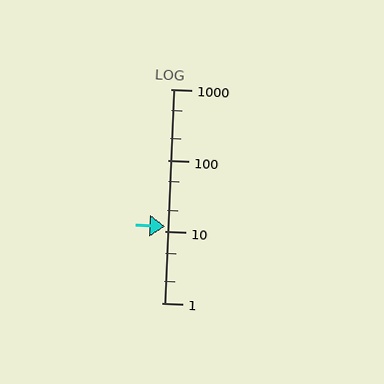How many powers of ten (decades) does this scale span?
The scale spans 3 decades, from 1 to 1000.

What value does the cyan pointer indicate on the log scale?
The pointer indicates approximately 12.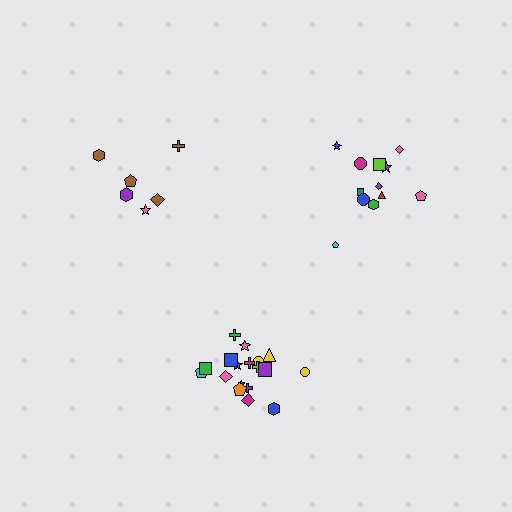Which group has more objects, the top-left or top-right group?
The top-right group.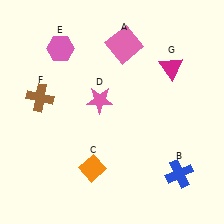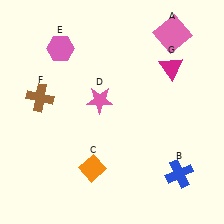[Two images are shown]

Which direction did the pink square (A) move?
The pink square (A) moved right.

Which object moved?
The pink square (A) moved right.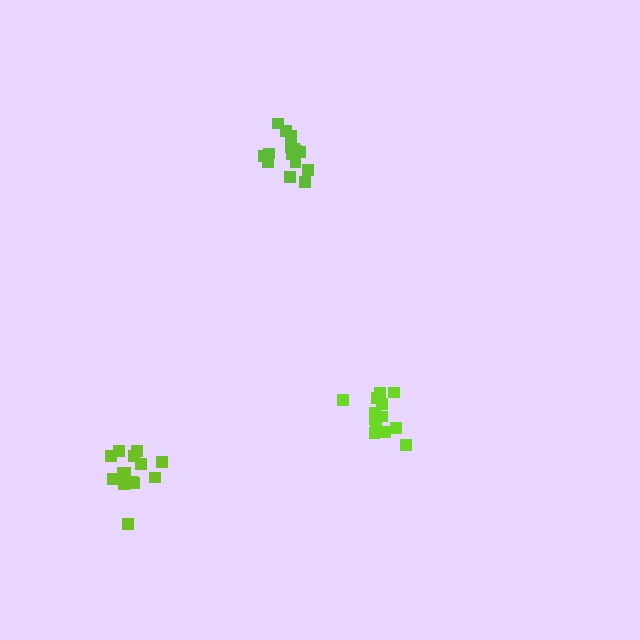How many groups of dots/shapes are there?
There are 3 groups.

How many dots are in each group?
Group 1: 14 dots, Group 2: 15 dots, Group 3: 13 dots (42 total).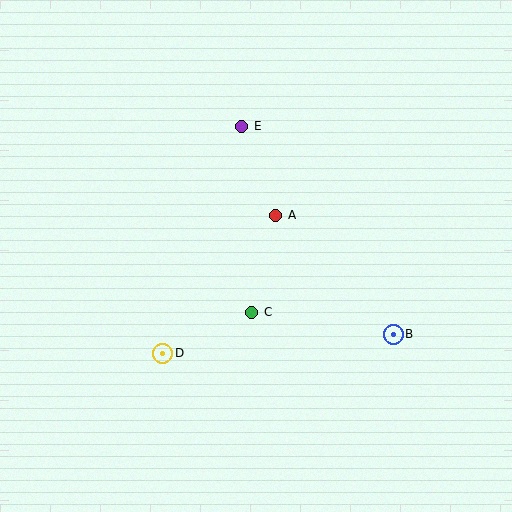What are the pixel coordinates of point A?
Point A is at (276, 215).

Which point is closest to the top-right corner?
Point E is closest to the top-right corner.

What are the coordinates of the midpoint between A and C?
The midpoint between A and C is at (264, 264).